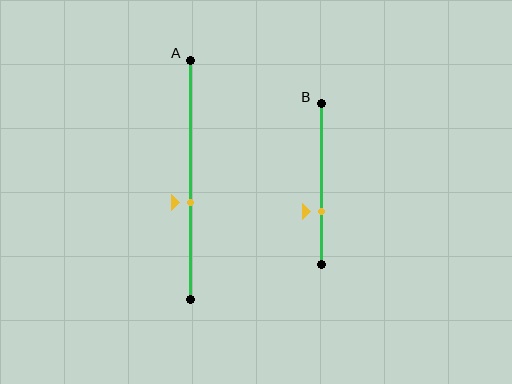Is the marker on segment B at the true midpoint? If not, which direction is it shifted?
No, the marker on segment B is shifted downward by about 17% of the segment length.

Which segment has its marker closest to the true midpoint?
Segment A has its marker closest to the true midpoint.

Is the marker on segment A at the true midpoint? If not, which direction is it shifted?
No, the marker on segment A is shifted downward by about 9% of the segment length.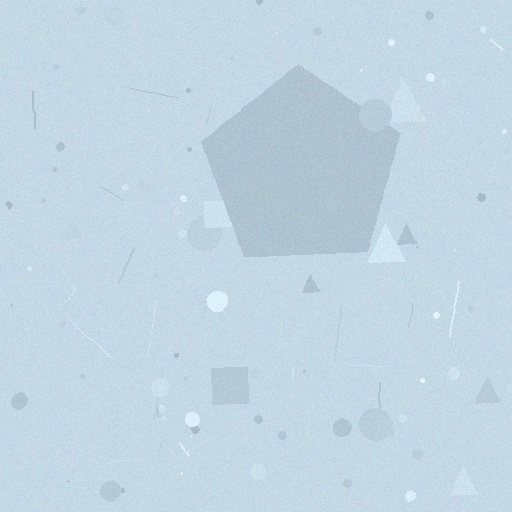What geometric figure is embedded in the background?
A pentagon is embedded in the background.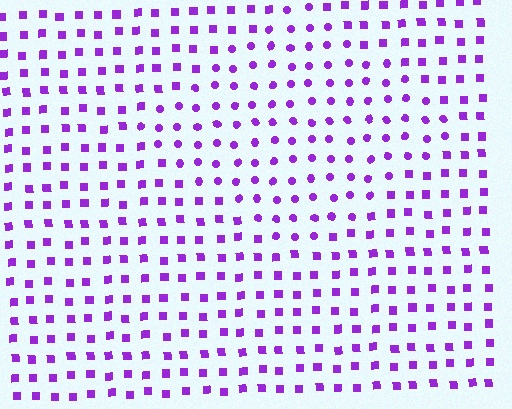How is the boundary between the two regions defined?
The boundary is defined by a change in element shape: circles inside vs. squares outside. All elements share the same color and spacing.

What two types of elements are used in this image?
The image uses circles inside the diamond region and squares outside it.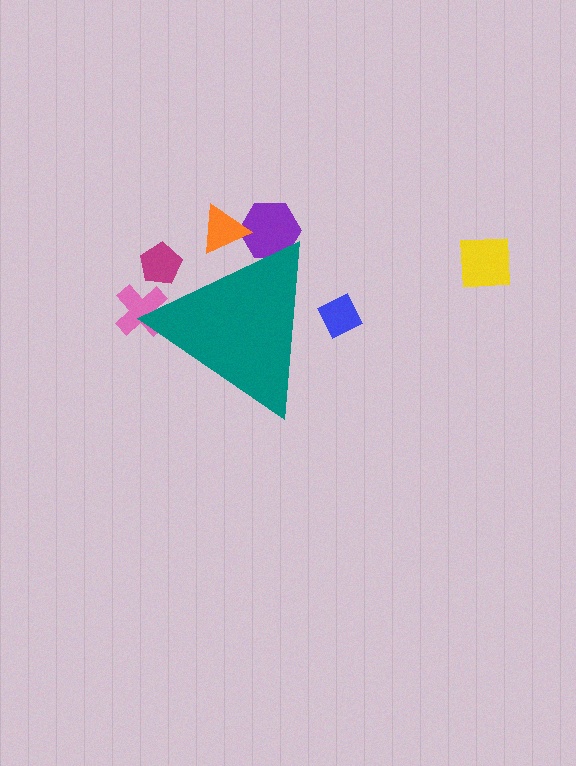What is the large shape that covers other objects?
A teal triangle.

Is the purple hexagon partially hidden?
Yes, the purple hexagon is partially hidden behind the teal triangle.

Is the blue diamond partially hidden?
Yes, the blue diamond is partially hidden behind the teal triangle.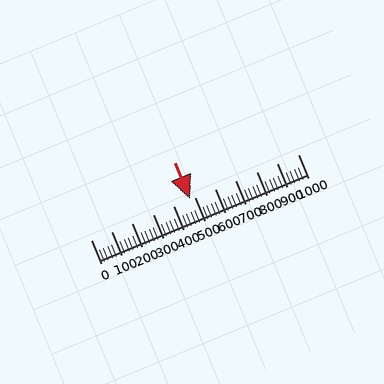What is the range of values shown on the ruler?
The ruler shows values from 0 to 1000.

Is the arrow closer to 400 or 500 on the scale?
The arrow is closer to 500.